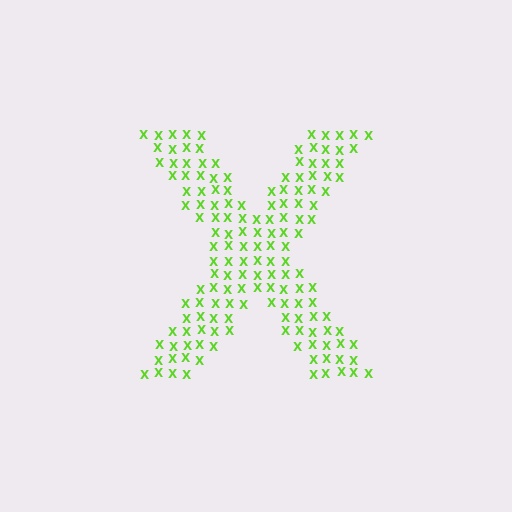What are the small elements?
The small elements are letter X's.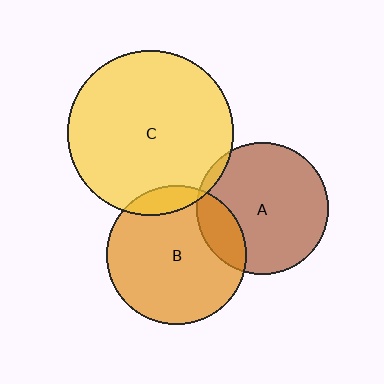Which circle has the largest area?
Circle C (yellow).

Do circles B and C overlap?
Yes.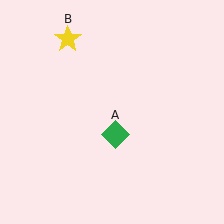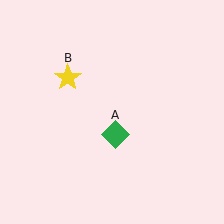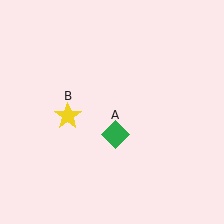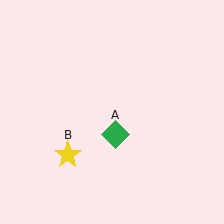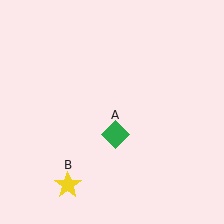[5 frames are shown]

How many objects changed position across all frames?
1 object changed position: yellow star (object B).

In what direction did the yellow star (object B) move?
The yellow star (object B) moved down.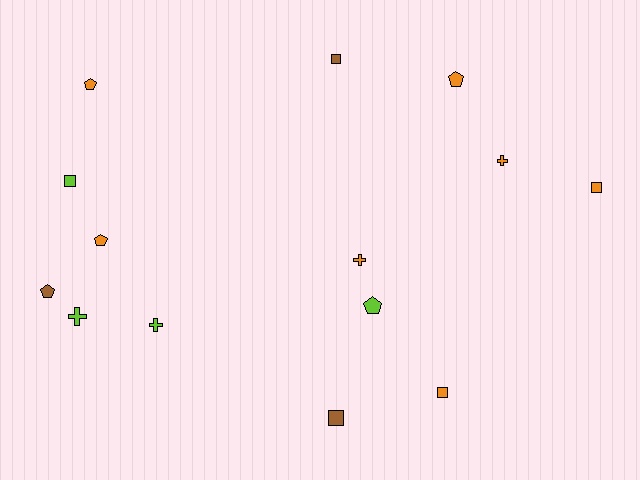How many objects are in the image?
There are 14 objects.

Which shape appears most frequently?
Pentagon, with 5 objects.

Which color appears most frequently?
Orange, with 7 objects.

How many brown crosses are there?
There are no brown crosses.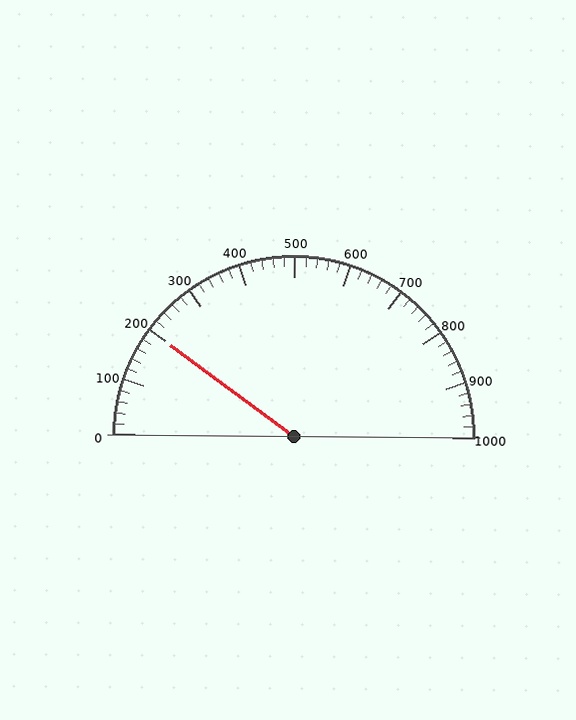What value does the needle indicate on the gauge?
The needle indicates approximately 200.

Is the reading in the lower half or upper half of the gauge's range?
The reading is in the lower half of the range (0 to 1000).